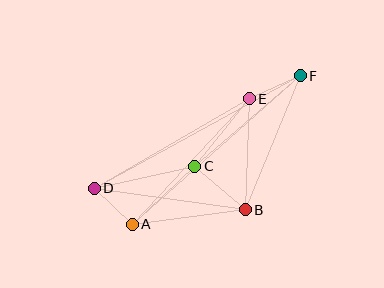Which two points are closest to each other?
Points A and D are closest to each other.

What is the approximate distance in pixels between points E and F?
The distance between E and F is approximately 56 pixels.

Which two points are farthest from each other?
Points D and F are farthest from each other.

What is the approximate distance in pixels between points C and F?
The distance between C and F is approximately 139 pixels.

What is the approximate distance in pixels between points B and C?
The distance between B and C is approximately 67 pixels.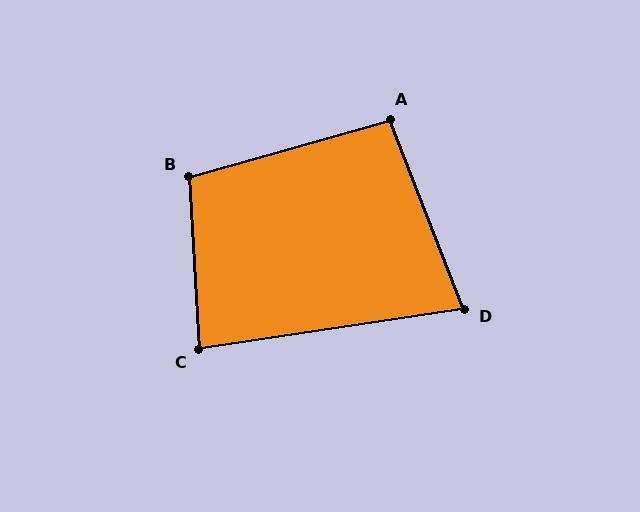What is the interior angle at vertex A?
Approximately 96 degrees (obtuse).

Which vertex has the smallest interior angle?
D, at approximately 78 degrees.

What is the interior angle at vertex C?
Approximately 84 degrees (acute).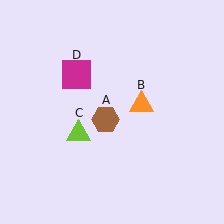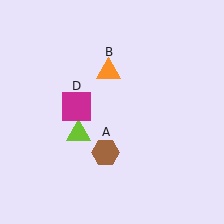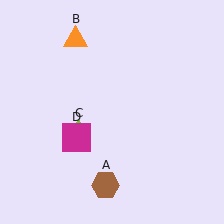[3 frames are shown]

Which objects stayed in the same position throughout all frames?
Lime triangle (object C) remained stationary.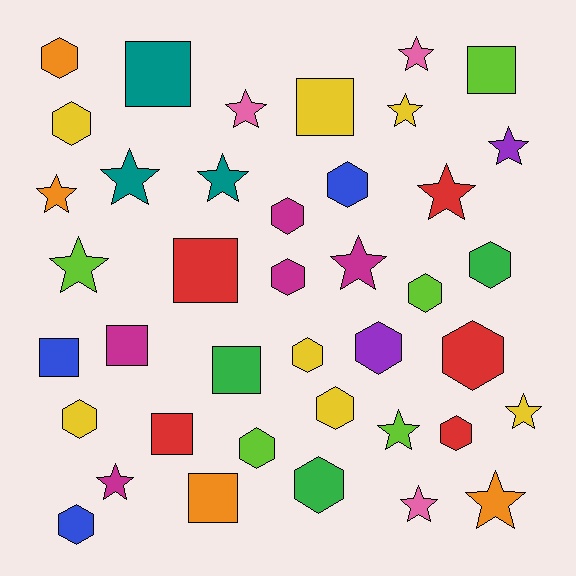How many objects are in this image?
There are 40 objects.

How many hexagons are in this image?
There are 16 hexagons.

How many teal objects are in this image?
There are 3 teal objects.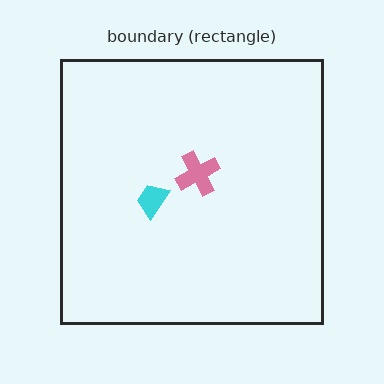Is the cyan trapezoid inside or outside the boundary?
Inside.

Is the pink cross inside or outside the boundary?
Inside.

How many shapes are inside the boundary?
2 inside, 0 outside.